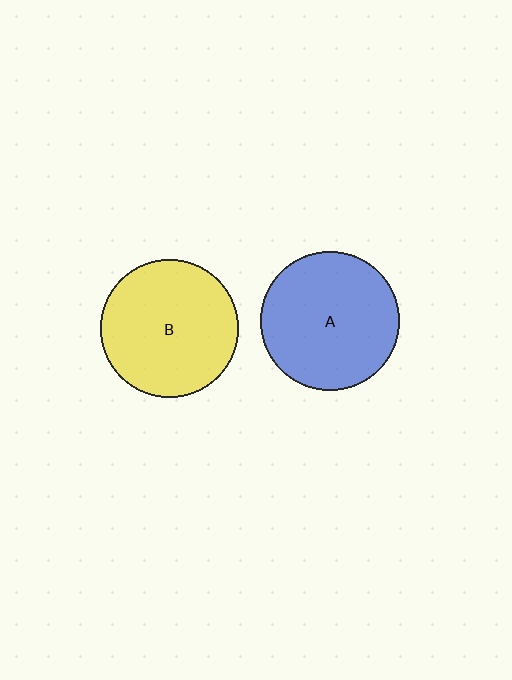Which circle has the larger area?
Circle A (blue).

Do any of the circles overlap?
No, none of the circles overlap.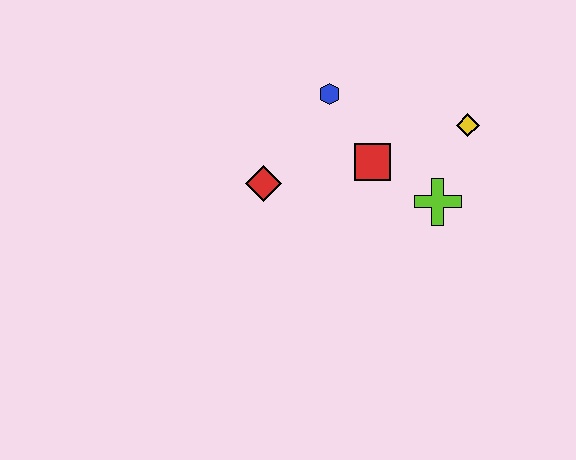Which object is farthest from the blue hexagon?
The lime cross is farthest from the blue hexagon.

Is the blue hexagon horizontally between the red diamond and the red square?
Yes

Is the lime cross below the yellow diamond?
Yes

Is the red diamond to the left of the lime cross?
Yes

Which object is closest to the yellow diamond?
The lime cross is closest to the yellow diamond.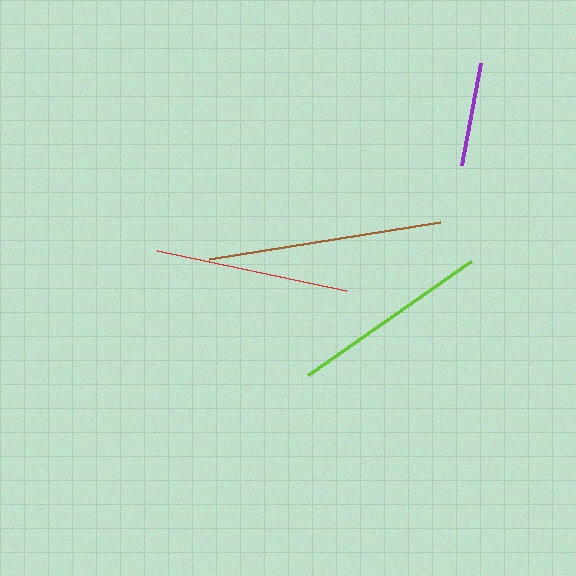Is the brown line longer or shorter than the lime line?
The brown line is longer than the lime line.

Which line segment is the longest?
The brown line is the longest at approximately 234 pixels.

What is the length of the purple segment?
The purple segment is approximately 104 pixels long.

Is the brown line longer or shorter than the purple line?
The brown line is longer than the purple line.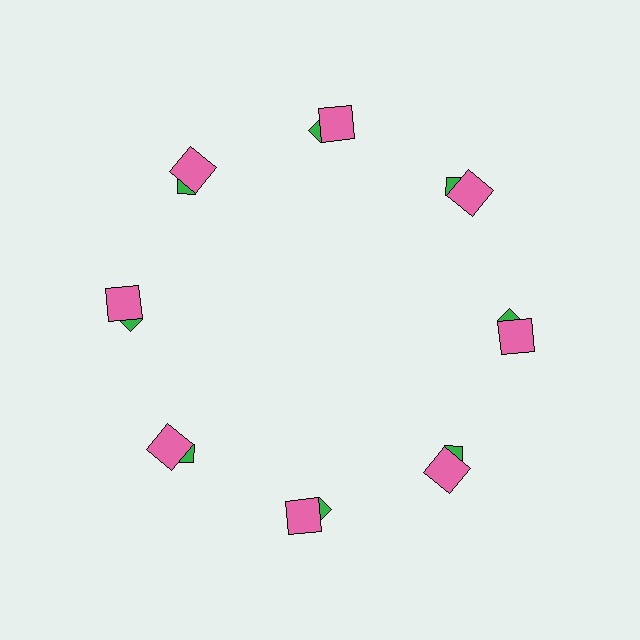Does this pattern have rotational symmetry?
Yes, this pattern has 8-fold rotational symmetry. It looks the same after rotating 45 degrees around the center.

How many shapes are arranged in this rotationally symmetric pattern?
There are 16 shapes, arranged in 8 groups of 2.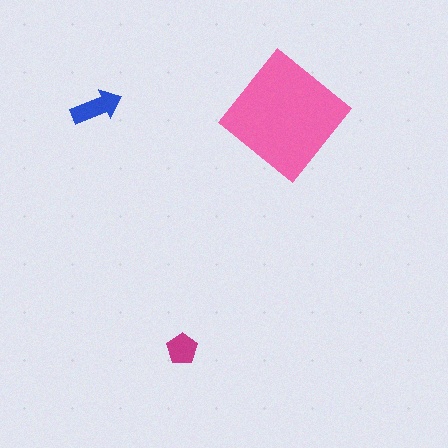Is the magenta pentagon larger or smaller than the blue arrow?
Smaller.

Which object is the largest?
The pink diamond.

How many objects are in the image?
There are 3 objects in the image.